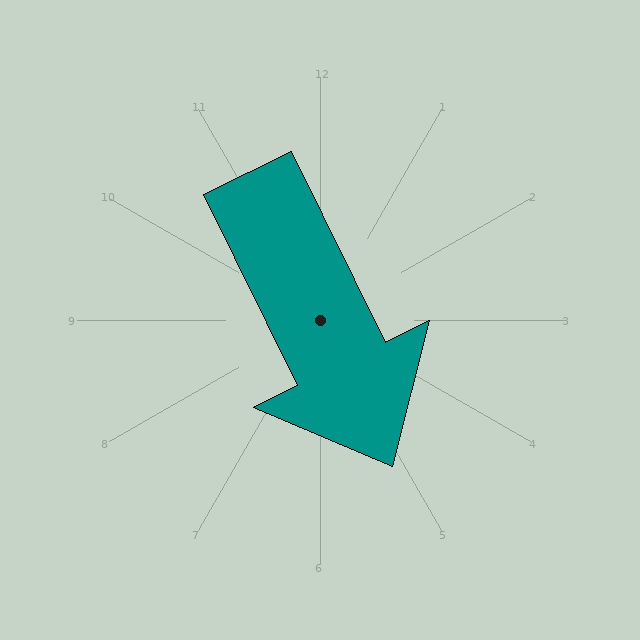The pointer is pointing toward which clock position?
Roughly 5 o'clock.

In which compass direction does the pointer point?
Southeast.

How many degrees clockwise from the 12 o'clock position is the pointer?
Approximately 154 degrees.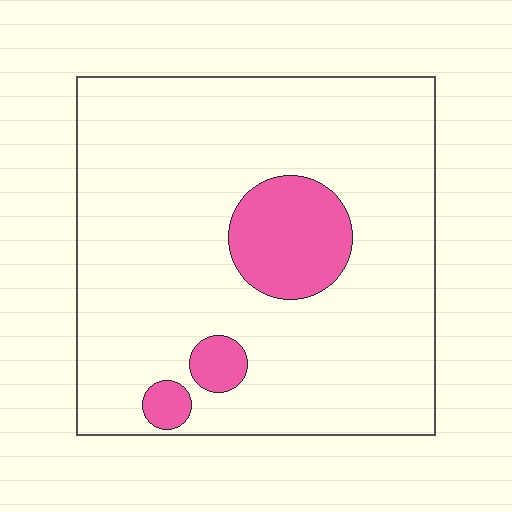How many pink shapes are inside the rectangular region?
3.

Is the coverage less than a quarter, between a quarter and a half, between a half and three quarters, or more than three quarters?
Less than a quarter.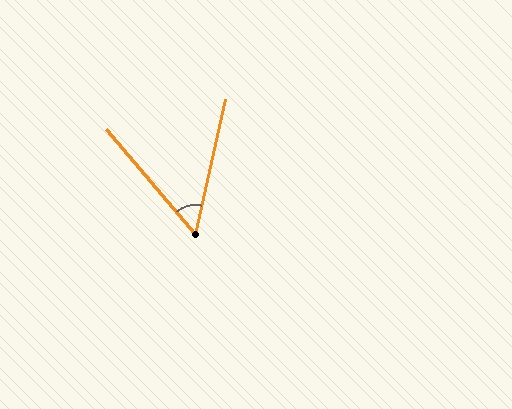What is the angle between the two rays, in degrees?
Approximately 53 degrees.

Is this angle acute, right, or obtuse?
It is acute.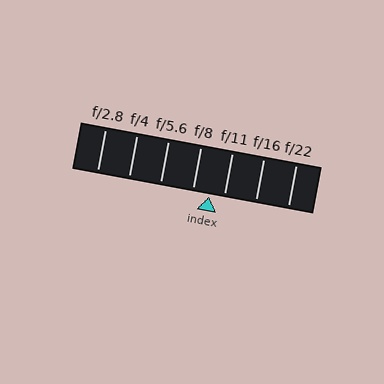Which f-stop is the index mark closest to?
The index mark is closest to f/11.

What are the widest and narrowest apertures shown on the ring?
The widest aperture shown is f/2.8 and the narrowest is f/22.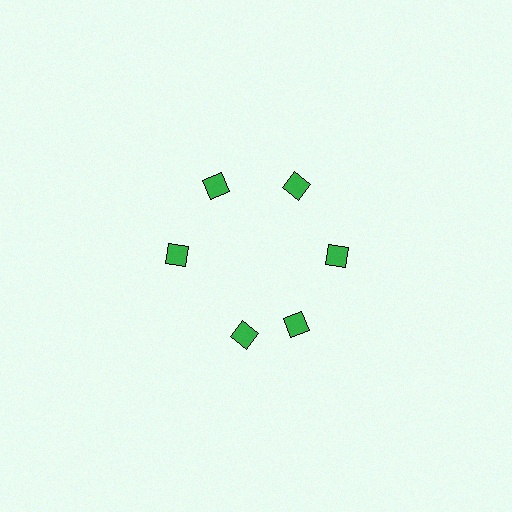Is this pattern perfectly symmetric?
No. The 6 green diamonds are arranged in a ring, but one element near the 7 o'clock position is rotated out of alignment along the ring, breaking the 6-fold rotational symmetry.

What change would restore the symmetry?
The symmetry would be restored by rotating it back into even spacing with its neighbors so that all 6 diamonds sit at equal angles and equal distance from the center.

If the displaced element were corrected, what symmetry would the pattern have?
It would have 6-fold rotational symmetry — the pattern would map onto itself every 60 degrees.